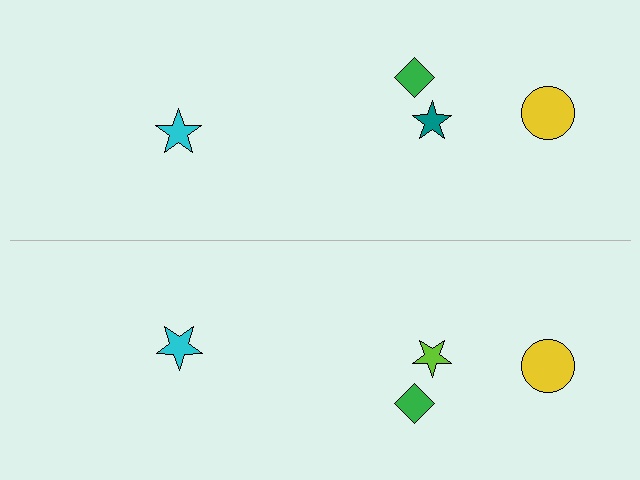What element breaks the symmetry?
The lime star on the bottom side breaks the symmetry — its mirror counterpart is teal.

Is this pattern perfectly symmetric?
No, the pattern is not perfectly symmetric. The lime star on the bottom side breaks the symmetry — its mirror counterpart is teal.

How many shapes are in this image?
There are 8 shapes in this image.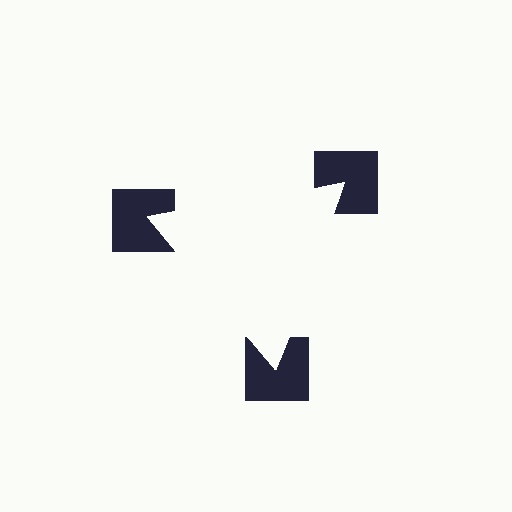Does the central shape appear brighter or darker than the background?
It typically appears slightly brighter than the background, even though no actual brightness change is drawn.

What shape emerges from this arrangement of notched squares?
An illusory triangle — its edges are inferred from the aligned wedge cuts in the notched squares, not physically drawn.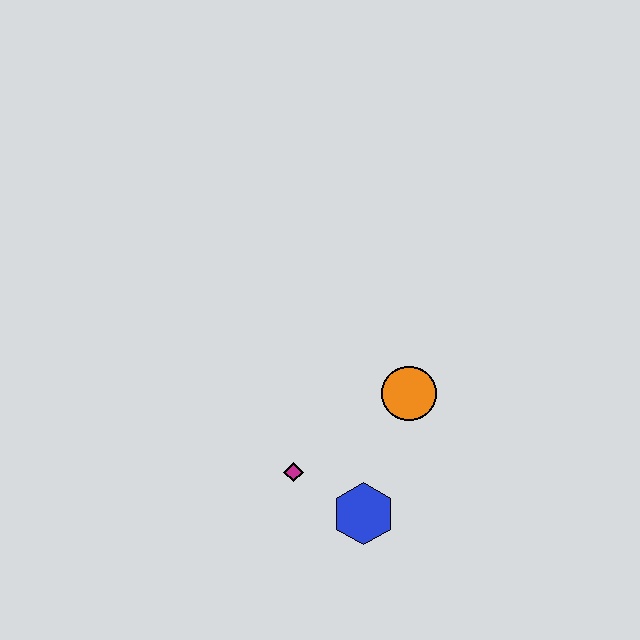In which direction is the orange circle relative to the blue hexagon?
The orange circle is above the blue hexagon.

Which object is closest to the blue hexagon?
The magenta diamond is closest to the blue hexagon.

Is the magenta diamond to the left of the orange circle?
Yes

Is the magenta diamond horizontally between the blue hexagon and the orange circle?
No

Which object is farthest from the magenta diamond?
The orange circle is farthest from the magenta diamond.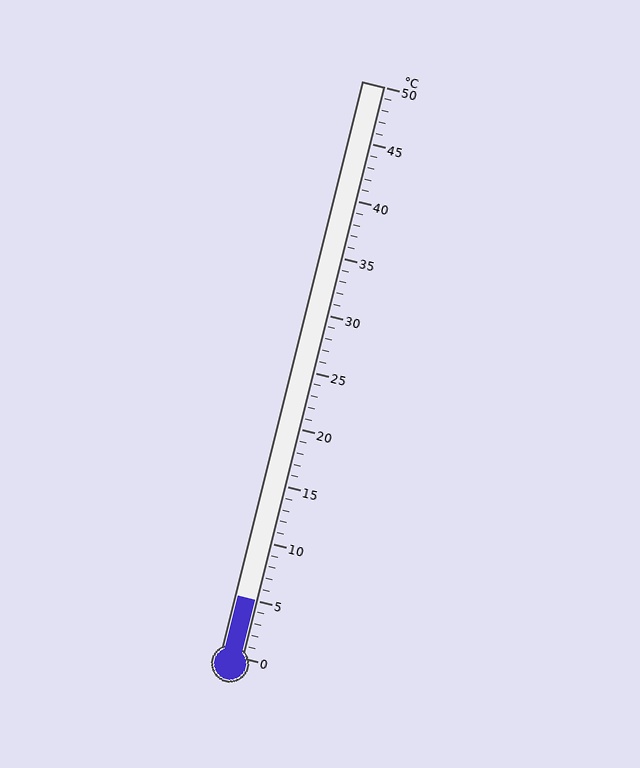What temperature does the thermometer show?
The thermometer shows approximately 5°C.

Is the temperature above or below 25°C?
The temperature is below 25°C.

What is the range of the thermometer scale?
The thermometer scale ranges from 0°C to 50°C.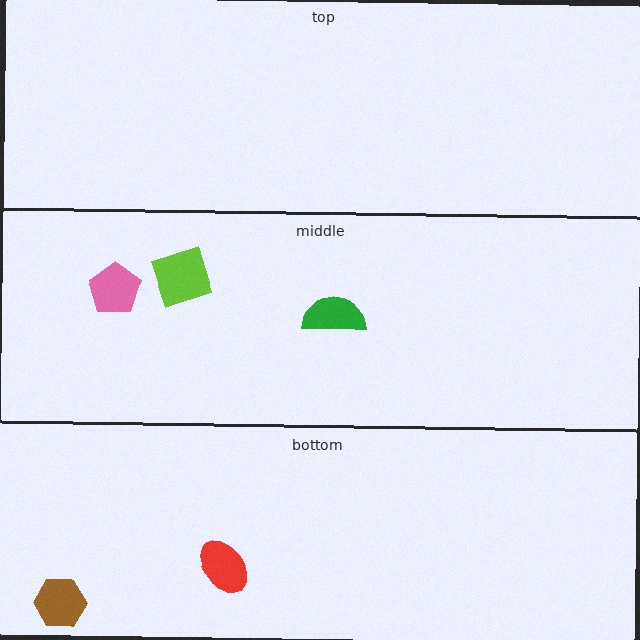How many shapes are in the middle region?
3.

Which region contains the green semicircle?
The middle region.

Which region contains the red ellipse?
The bottom region.